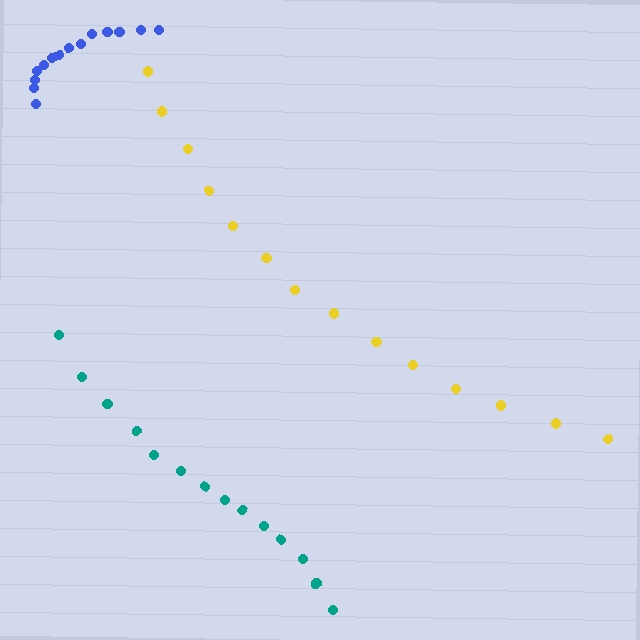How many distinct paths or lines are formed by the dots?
There are 3 distinct paths.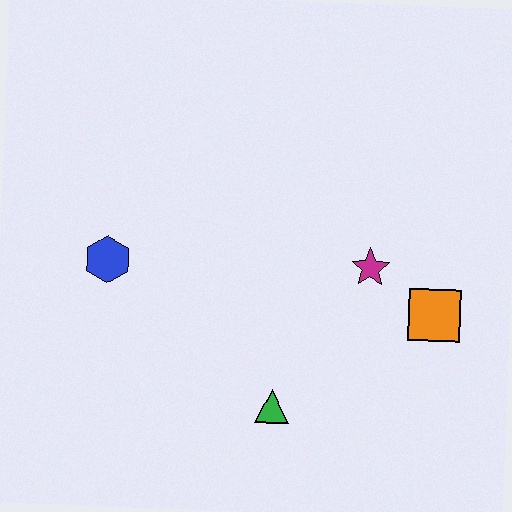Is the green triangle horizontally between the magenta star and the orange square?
No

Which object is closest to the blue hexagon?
The green triangle is closest to the blue hexagon.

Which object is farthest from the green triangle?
The blue hexagon is farthest from the green triangle.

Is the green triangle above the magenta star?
No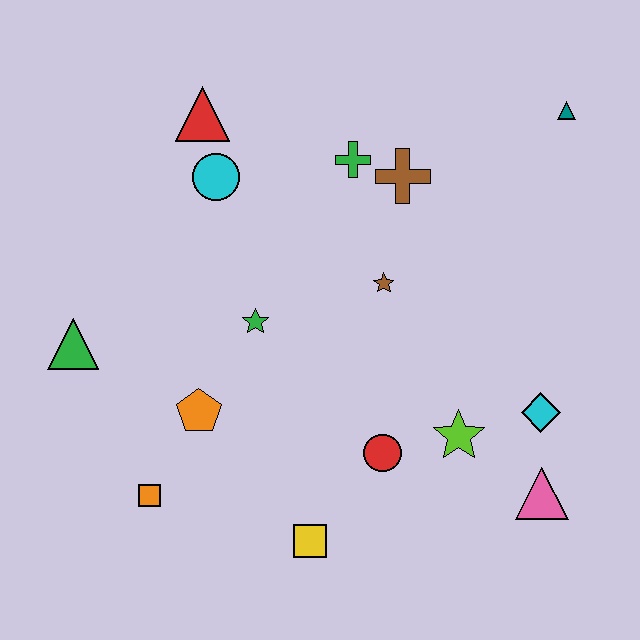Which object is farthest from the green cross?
The orange square is farthest from the green cross.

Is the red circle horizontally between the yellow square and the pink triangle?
Yes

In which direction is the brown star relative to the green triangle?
The brown star is to the right of the green triangle.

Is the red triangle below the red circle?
No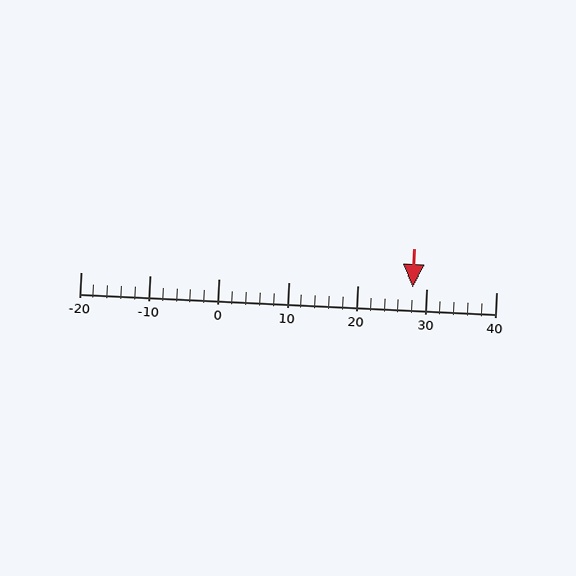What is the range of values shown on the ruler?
The ruler shows values from -20 to 40.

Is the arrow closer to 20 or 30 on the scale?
The arrow is closer to 30.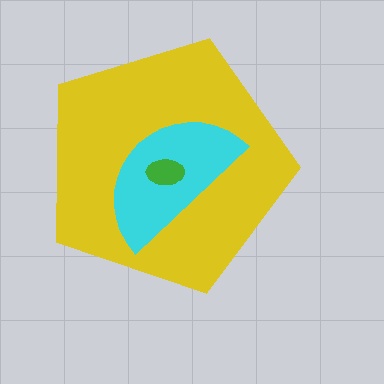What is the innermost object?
The green ellipse.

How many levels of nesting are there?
3.